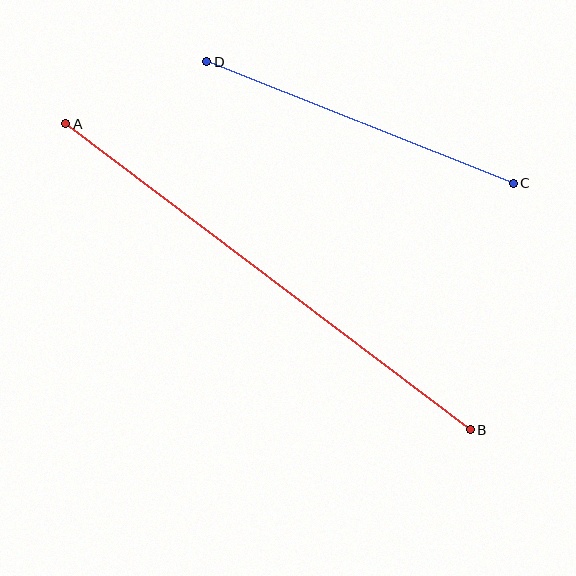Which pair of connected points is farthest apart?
Points A and B are farthest apart.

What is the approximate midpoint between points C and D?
The midpoint is at approximately (360, 122) pixels.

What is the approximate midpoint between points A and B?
The midpoint is at approximately (268, 277) pixels.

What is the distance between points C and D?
The distance is approximately 330 pixels.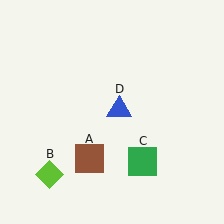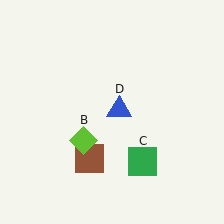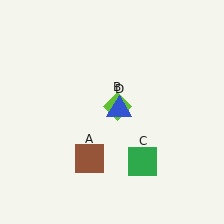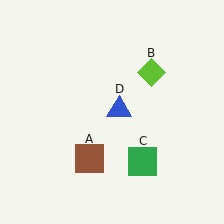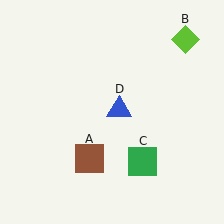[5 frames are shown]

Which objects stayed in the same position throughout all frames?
Brown square (object A) and green square (object C) and blue triangle (object D) remained stationary.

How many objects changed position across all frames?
1 object changed position: lime diamond (object B).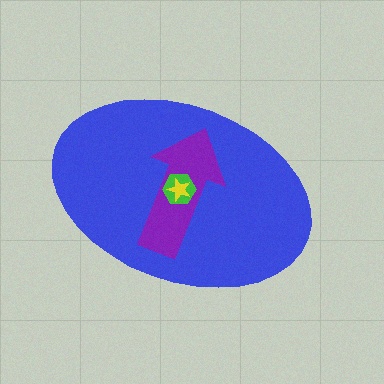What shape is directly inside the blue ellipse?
The purple arrow.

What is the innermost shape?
The yellow star.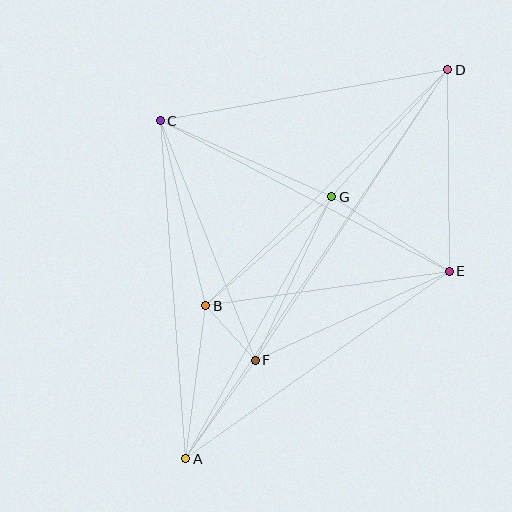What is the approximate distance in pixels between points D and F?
The distance between D and F is approximately 349 pixels.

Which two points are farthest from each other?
Points A and D are farthest from each other.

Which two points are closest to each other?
Points B and F are closest to each other.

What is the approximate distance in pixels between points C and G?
The distance between C and G is approximately 188 pixels.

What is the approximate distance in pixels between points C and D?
The distance between C and D is approximately 292 pixels.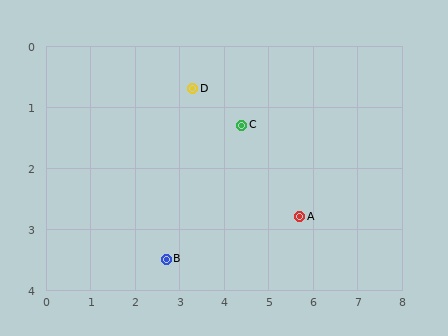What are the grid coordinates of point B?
Point B is at approximately (2.7, 3.5).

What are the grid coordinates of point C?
Point C is at approximately (4.4, 1.3).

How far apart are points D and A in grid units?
Points D and A are about 3.2 grid units apart.